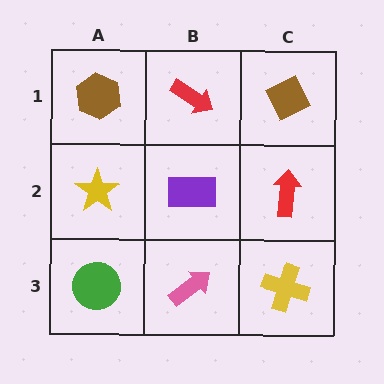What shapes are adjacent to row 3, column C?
A red arrow (row 2, column C), a pink arrow (row 3, column B).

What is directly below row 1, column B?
A purple rectangle.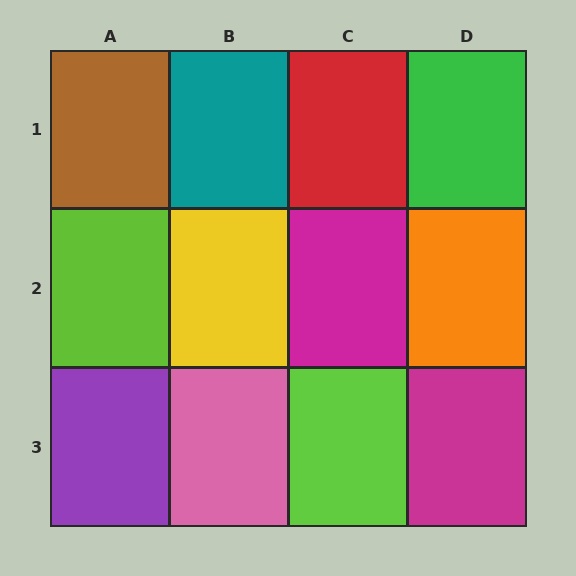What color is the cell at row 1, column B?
Teal.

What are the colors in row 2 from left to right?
Lime, yellow, magenta, orange.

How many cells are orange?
1 cell is orange.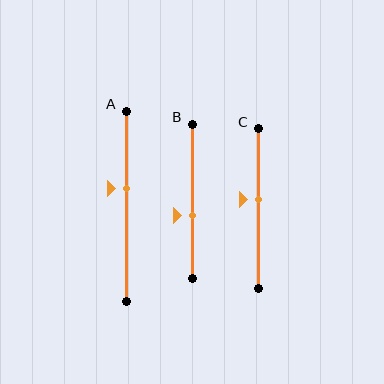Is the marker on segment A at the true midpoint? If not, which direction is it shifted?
No, the marker on segment A is shifted upward by about 10% of the segment length.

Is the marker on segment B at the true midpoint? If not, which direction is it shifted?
No, the marker on segment B is shifted downward by about 9% of the segment length.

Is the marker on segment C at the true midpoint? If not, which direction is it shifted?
No, the marker on segment C is shifted upward by about 6% of the segment length.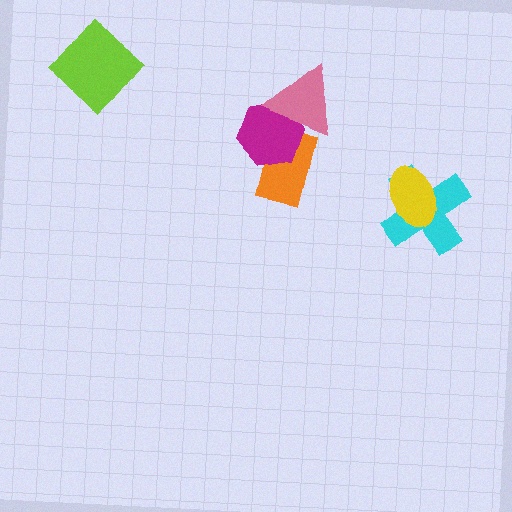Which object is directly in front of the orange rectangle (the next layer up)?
The magenta hexagon is directly in front of the orange rectangle.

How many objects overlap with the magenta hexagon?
2 objects overlap with the magenta hexagon.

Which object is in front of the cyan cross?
The yellow ellipse is in front of the cyan cross.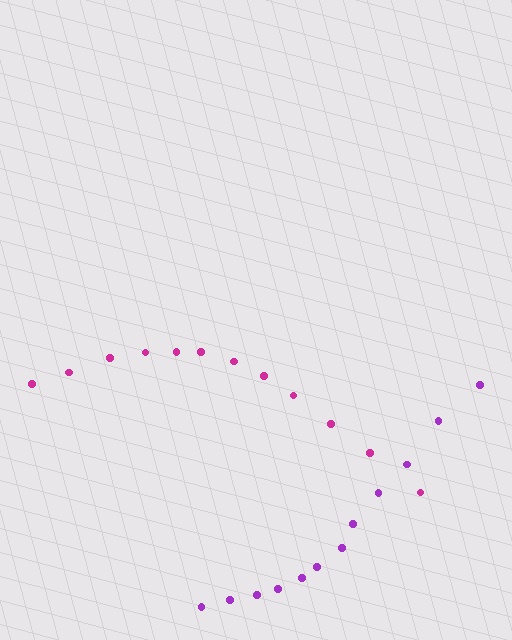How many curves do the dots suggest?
There are 2 distinct paths.